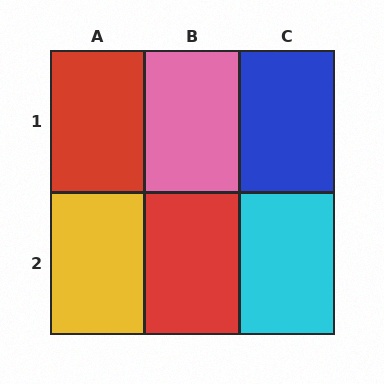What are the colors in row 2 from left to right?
Yellow, red, cyan.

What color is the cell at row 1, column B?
Pink.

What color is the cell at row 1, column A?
Red.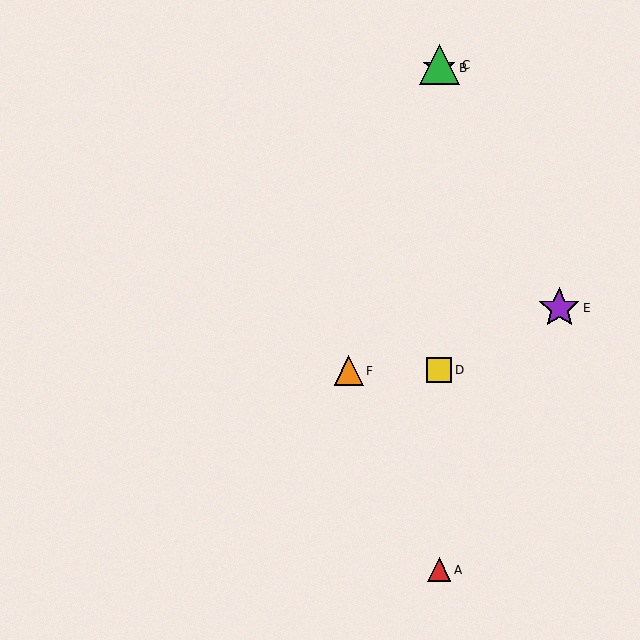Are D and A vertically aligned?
Yes, both are at x≈439.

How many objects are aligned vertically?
4 objects (A, B, C, D) are aligned vertically.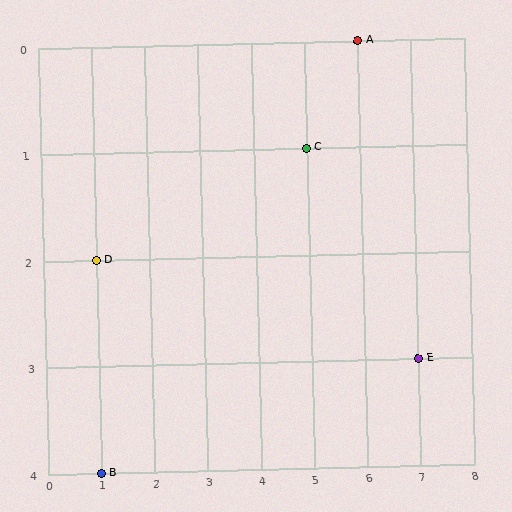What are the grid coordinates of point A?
Point A is at grid coordinates (6, 0).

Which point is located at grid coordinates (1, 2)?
Point D is at (1, 2).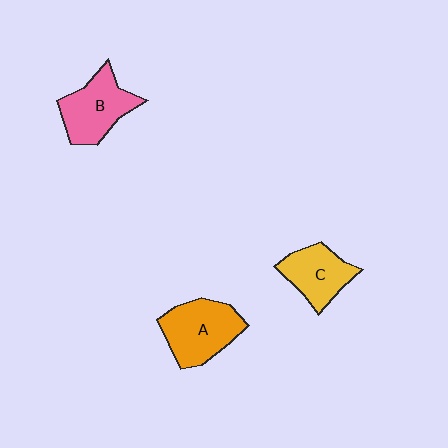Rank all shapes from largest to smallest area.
From largest to smallest: A (orange), B (pink), C (yellow).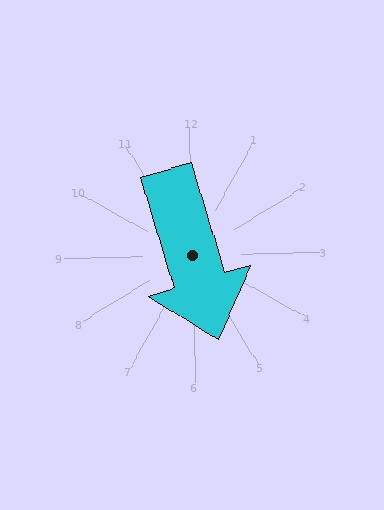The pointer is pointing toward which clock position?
Roughly 5 o'clock.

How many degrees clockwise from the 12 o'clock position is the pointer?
Approximately 164 degrees.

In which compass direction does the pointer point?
South.